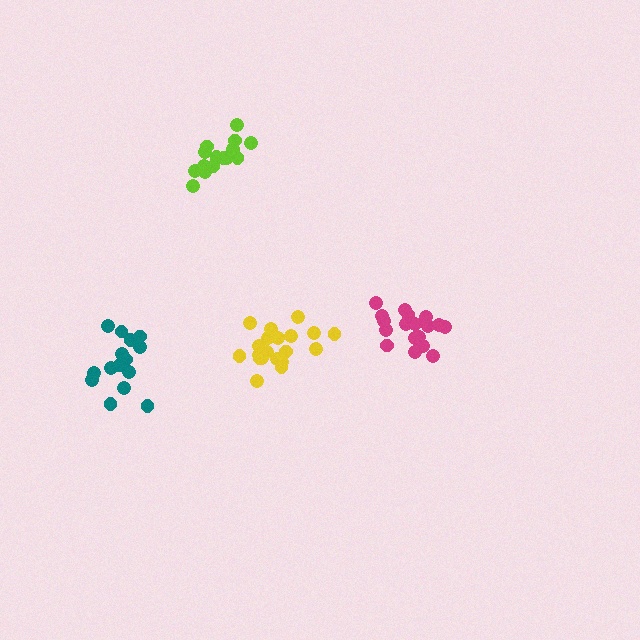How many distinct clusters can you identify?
There are 4 distinct clusters.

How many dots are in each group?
Group 1: 20 dots, Group 2: 16 dots, Group 3: 18 dots, Group 4: 16 dots (70 total).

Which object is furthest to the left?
The teal cluster is leftmost.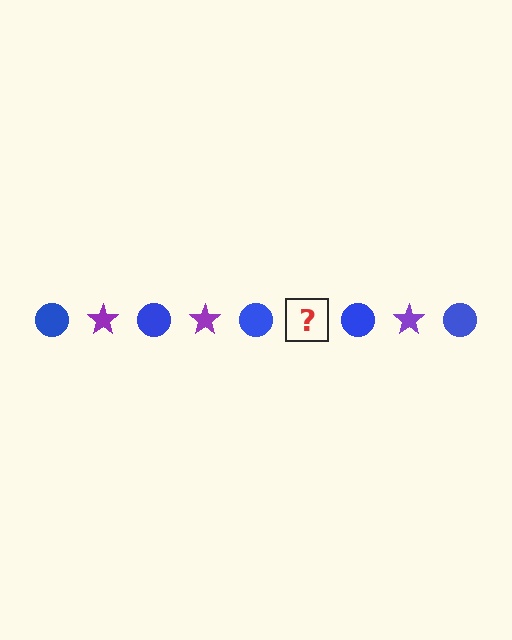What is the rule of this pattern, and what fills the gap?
The rule is that the pattern alternates between blue circle and purple star. The gap should be filled with a purple star.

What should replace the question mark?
The question mark should be replaced with a purple star.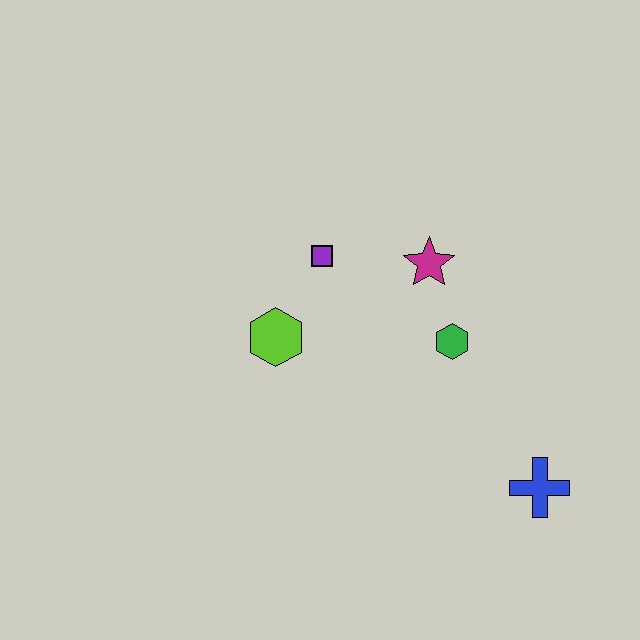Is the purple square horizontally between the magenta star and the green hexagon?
No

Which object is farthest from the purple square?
The blue cross is farthest from the purple square.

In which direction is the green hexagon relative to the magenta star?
The green hexagon is below the magenta star.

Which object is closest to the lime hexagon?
The purple square is closest to the lime hexagon.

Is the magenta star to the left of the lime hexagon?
No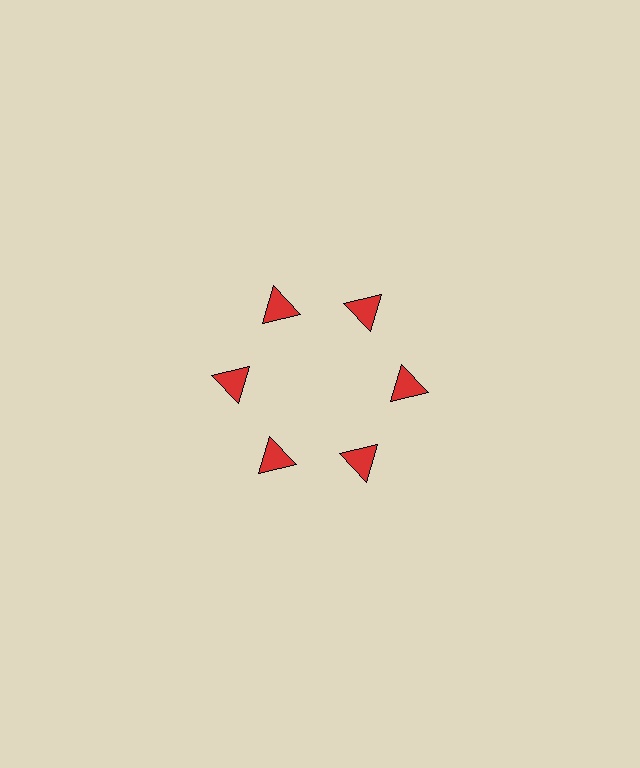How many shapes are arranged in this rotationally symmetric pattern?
There are 6 shapes, arranged in 6 groups of 1.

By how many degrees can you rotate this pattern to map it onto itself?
The pattern maps onto itself every 60 degrees of rotation.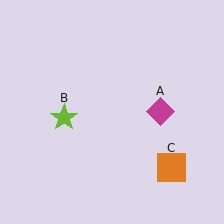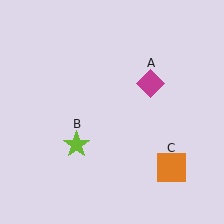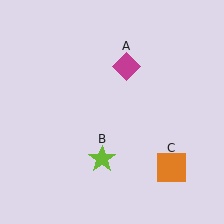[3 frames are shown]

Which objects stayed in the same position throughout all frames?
Orange square (object C) remained stationary.